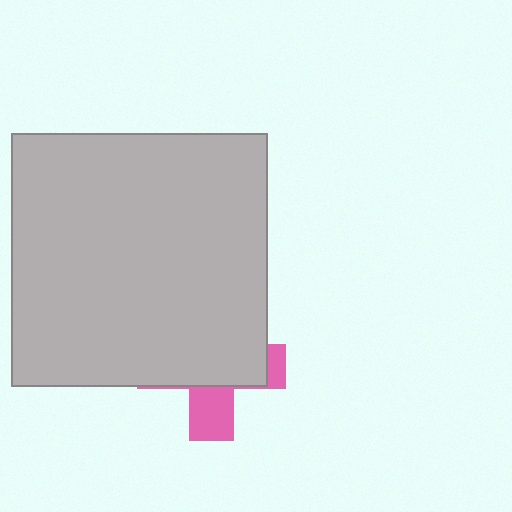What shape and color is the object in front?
The object in front is a light gray rectangle.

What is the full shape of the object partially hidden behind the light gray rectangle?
The partially hidden object is a pink cross.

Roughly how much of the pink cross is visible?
A small part of it is visible (roughly 30%).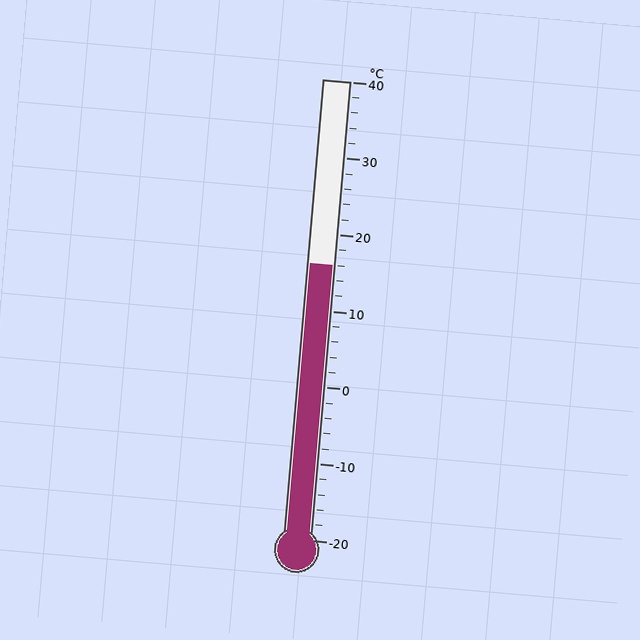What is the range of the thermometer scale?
The thermometer scale ranges from -20°C to 40°C.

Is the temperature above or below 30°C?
The temperature is below 30°C.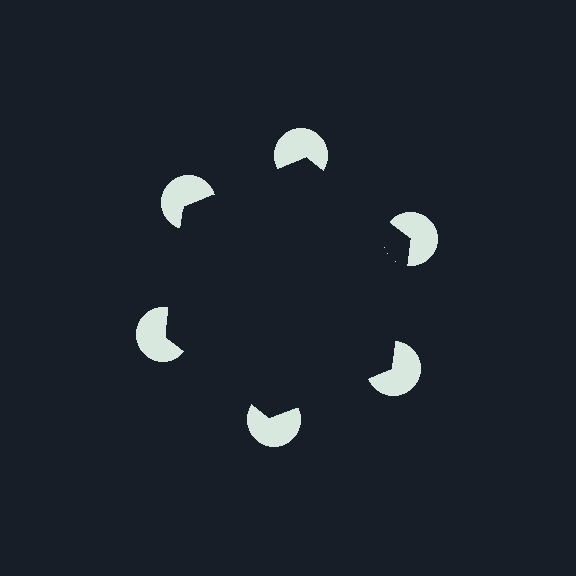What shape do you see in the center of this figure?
An illusory hexagon — its edges are inferred from the aligned wedge cuts in the pac-man discs, not physically drawn.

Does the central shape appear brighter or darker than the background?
It typically appears slightly darker than the background, even though no actual brightness change is drawn.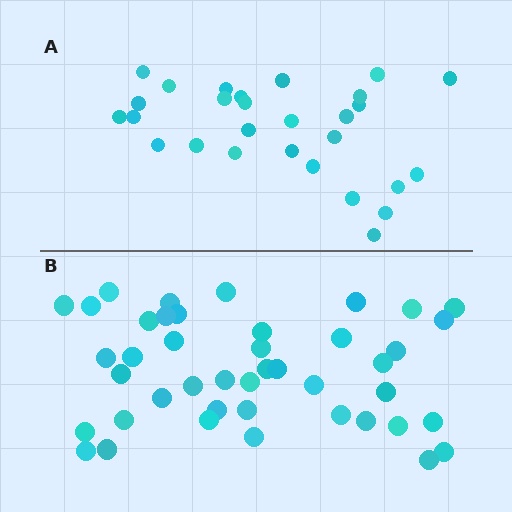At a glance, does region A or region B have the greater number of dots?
Region B (the bottom region) has more dots.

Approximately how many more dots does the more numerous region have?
Region B has approximately 15 more dots than region A.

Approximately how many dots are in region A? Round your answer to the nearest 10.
About 30 dots. (The exact count is 28, which rounds to 30.)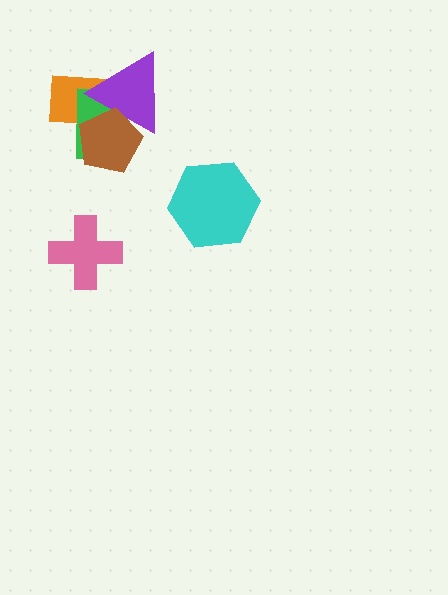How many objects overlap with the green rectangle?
3 objects overlap with the green rectangle.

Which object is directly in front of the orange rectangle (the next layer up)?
The green rectangle is directly in front of the orange rectangle.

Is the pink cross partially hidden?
No, no other shape covers it.